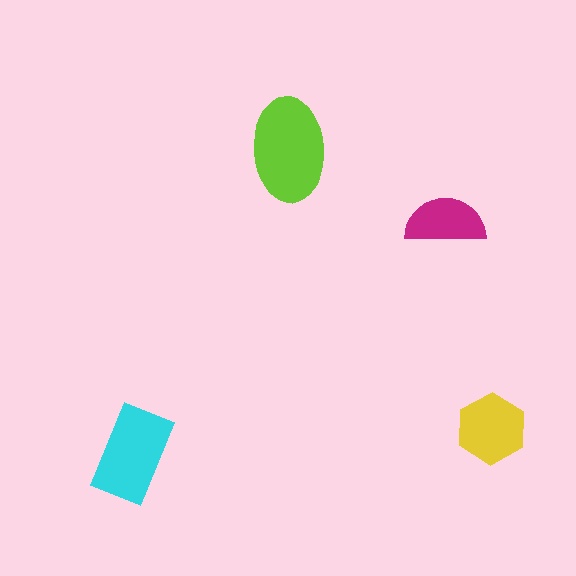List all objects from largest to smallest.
The lime ellipse, the cyan rectangle, the yellow hexagon, the magenta semicircle.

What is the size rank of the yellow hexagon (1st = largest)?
3rd.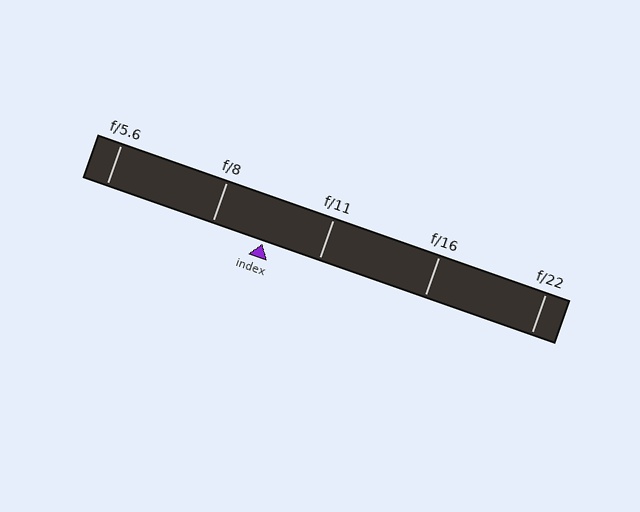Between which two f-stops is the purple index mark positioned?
The index mark is between f/8 and f/11.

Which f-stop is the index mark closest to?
The index mark is closest to f/8.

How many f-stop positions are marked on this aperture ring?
There are 5 f-stop positions marked.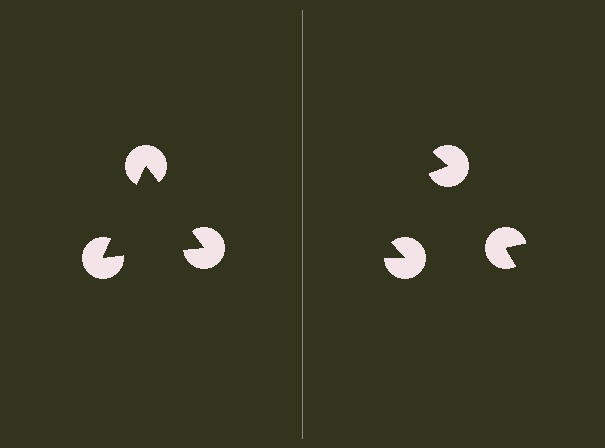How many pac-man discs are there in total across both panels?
6 — 3 on each side.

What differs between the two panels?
The pac-man discs are positioned identically on both sides; only the wedge orientations differ. On the left they align to a triangle; on the right they are misaligned.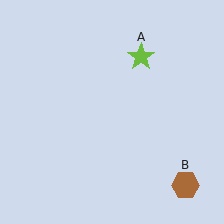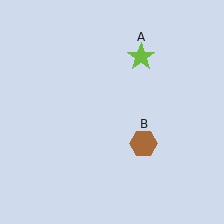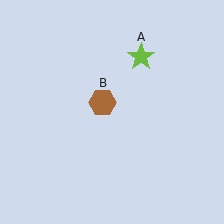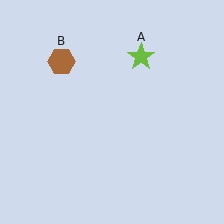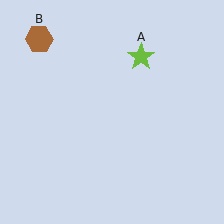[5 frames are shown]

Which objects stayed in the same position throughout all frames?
Lime star (object A) remained stationary.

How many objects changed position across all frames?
1 object changed position: brown hexagon (object B).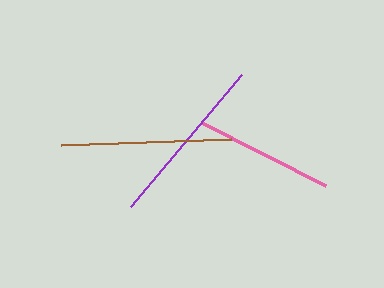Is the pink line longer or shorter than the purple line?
The purple line is longer than the pink line.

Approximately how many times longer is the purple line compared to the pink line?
The purple line is approximately 1.2 times the length of the pink line.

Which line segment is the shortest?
The pink line is the shortest at approximately 139 pixels.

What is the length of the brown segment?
The brown segment is approximately 170 pixels long.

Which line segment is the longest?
The purple line is the longest at approximately 171 pixels.